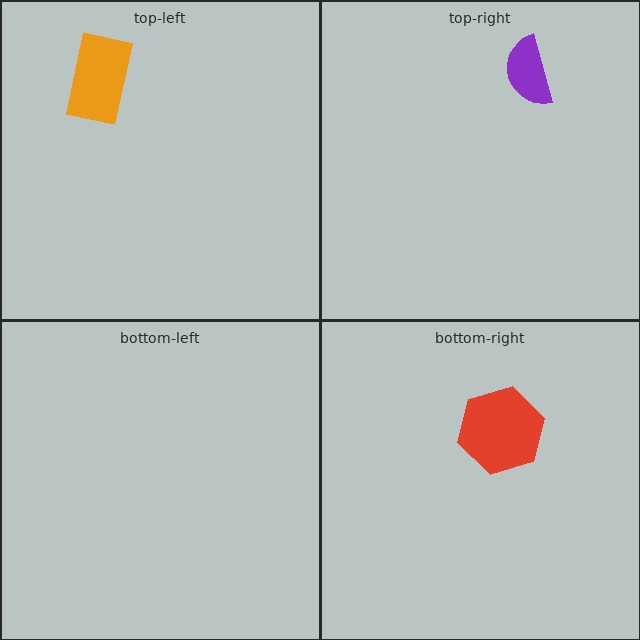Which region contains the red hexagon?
The bottom-right region.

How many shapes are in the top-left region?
1.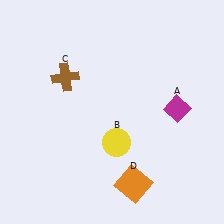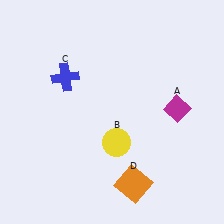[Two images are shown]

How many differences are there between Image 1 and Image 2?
There is 1 difference between the two images.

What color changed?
The cross (C) changed from brown in Image 1 to blue in Image 2.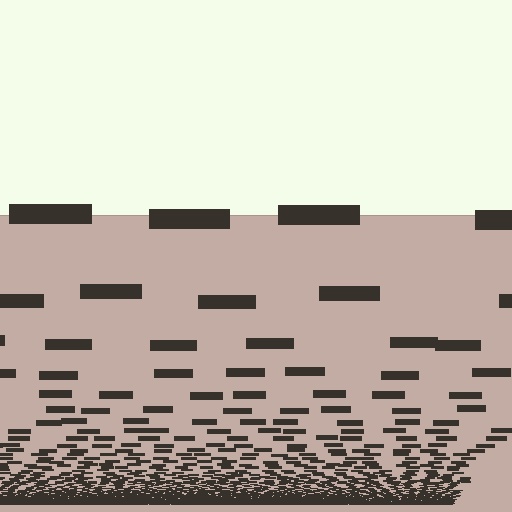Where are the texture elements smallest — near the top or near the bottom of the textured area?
Near the bottom.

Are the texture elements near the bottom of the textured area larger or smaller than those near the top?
Smaller. The gradient is inverted — elements near the bottom are smaller and denser.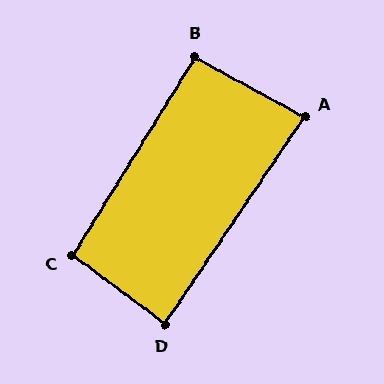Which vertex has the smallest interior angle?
A, at approximately 85 degrees.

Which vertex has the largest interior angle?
C, at approximately 95 degrees.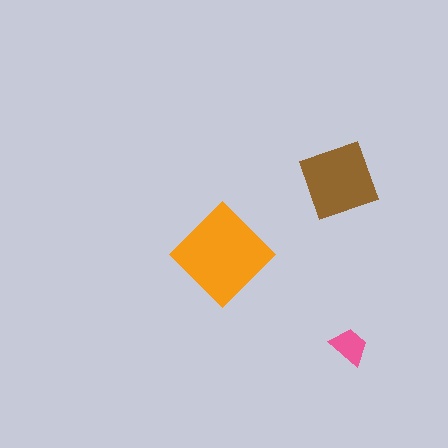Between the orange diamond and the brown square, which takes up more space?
The orange diamond.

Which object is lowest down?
The pink trapezoid is bottommost.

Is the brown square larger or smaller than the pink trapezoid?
Larger.